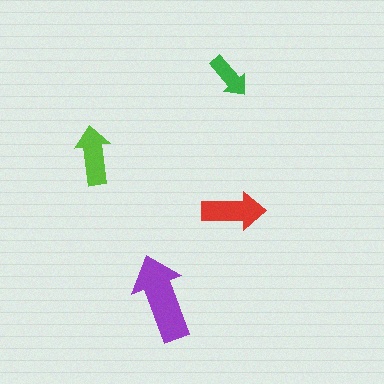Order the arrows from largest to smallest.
the purple one, the red one, the lime one, the green one.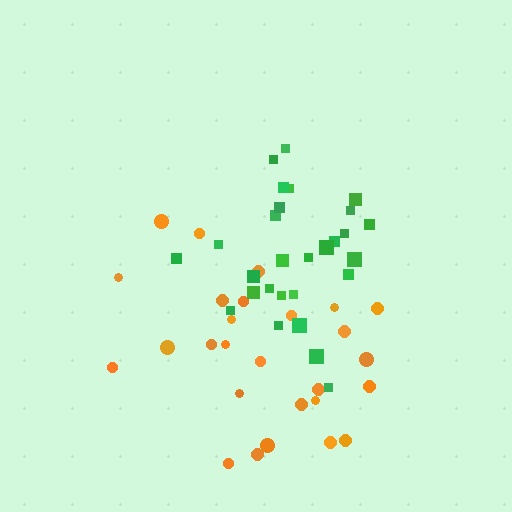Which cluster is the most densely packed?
Green.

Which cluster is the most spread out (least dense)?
Orange.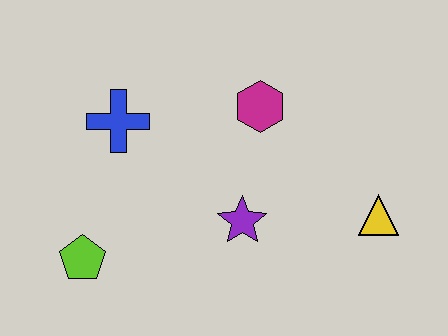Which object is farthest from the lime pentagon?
The yellow triangle is farthest from the lime pentagon.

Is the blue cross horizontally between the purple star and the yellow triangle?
No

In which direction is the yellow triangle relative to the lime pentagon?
The yellow triangle is to the right of the lime pentagon.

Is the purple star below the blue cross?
Yes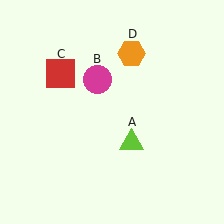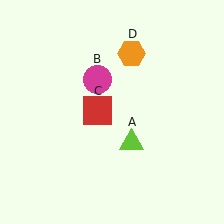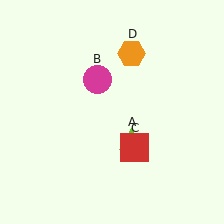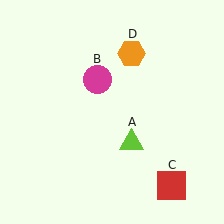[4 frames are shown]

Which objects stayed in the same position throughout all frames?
Lime triangle (object A) and magenta circle (object B) and orange hexagon (object D) remained stationary.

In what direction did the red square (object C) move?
The red square (object C) moved down and to the right.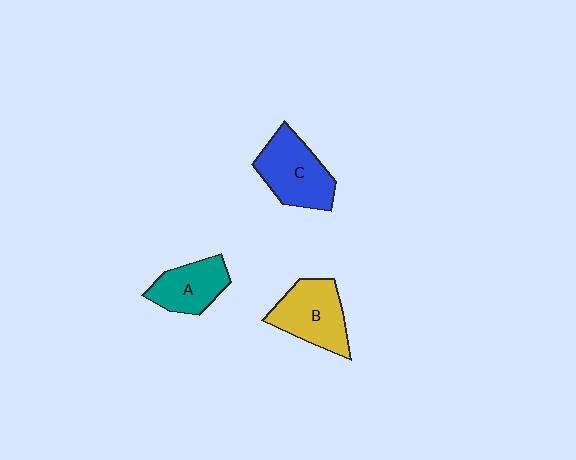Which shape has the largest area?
Shape C (blue).